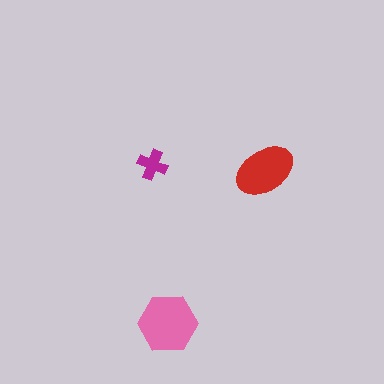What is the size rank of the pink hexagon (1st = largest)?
1st.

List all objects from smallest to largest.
The magenta cross, the red ellipse, the pink hexagon.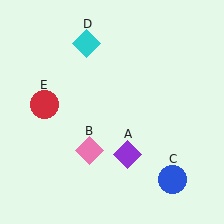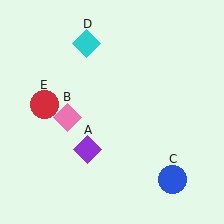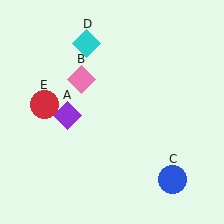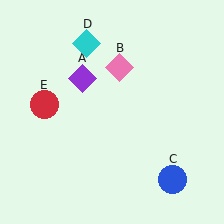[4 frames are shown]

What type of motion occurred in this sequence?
The purple diamond (object A), pink diamond (object B) rotated clockwise around the center of the scene.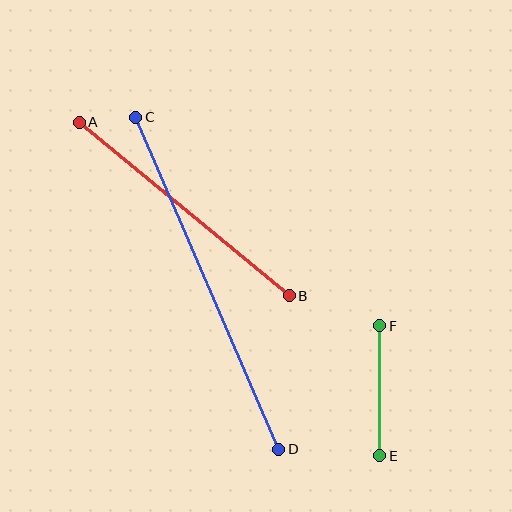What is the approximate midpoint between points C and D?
The midpoint is at approximately (207, 283) pixels.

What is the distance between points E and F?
The distance is approximately 130 pixels.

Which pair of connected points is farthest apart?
Points C and D are farthest apart.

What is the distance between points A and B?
The distance is approximately 273 pixels.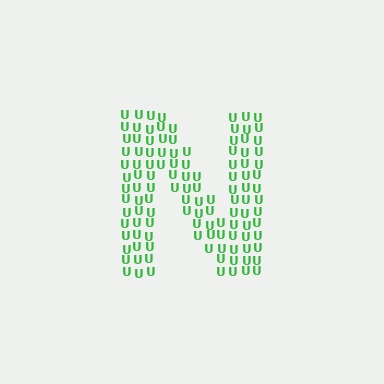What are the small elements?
The small elements are letter U's.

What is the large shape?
The large shape is the letter N.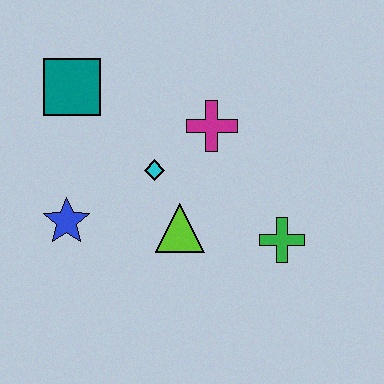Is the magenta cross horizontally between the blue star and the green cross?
Yes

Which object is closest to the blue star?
The cyan diamond is closest to the blue star.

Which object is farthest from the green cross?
The teal square is farthest from the green cross.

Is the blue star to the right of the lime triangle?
No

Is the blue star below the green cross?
No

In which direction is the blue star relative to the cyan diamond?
The blue star is to the left of the cyan diamond.